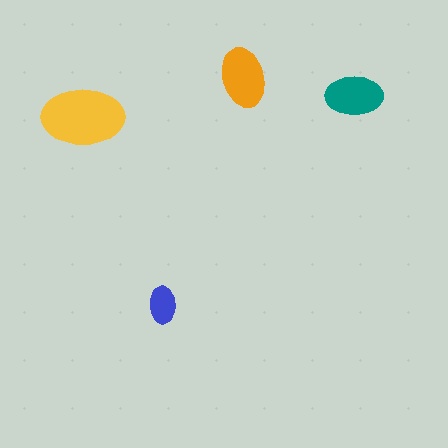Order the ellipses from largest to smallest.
the yellow one, the orange one, the teal one, the blue one.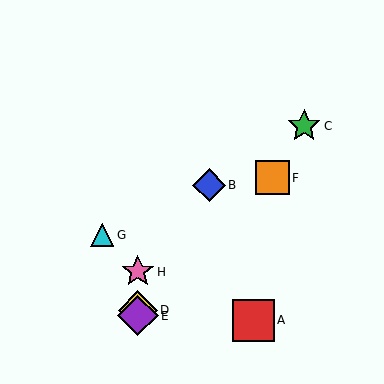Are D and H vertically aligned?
Yes, both are at x≈138.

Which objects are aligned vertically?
Objects D, E, H are aligned vertically.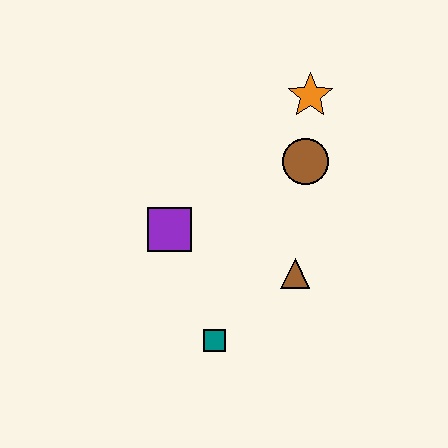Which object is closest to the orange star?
The brown circle is closest to the orange star.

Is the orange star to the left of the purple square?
No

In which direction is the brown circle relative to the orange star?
The brown circle is below the orange star.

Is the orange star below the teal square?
No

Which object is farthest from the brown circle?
The teal square is farthest from the brown circle.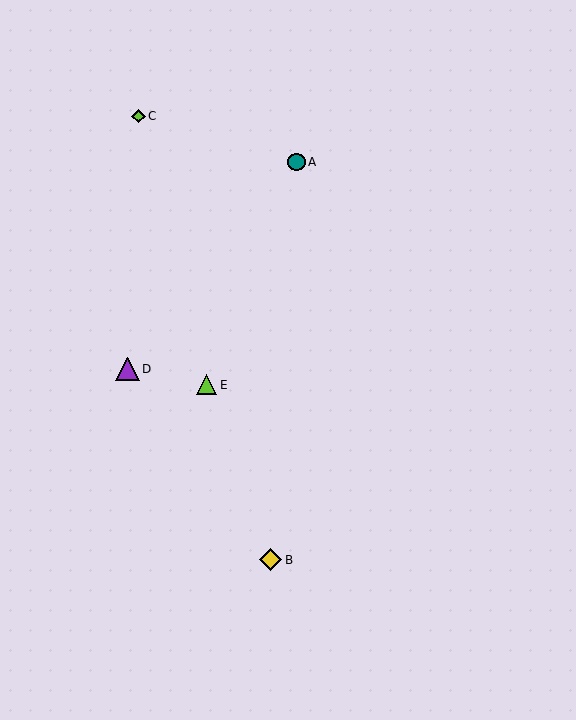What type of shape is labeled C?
Shape C is a lime diamond.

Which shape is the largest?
The purple triangle (labeled D) is the largest.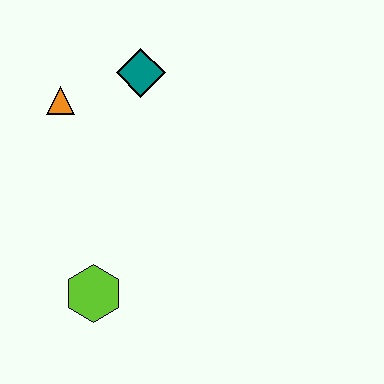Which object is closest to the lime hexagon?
The orange triangle is closest to the lime hexagon.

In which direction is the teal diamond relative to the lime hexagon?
The teal diamond is above the lime hexagon.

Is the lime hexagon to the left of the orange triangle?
No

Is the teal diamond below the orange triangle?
No